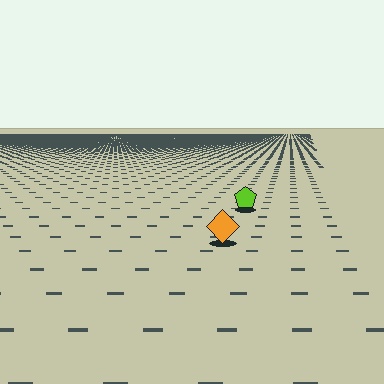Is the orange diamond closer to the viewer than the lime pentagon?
Yes. The orange diamond is closer — you can tell from the texture gradient: the ground texture is coarser near it.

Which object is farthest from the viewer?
The lime pentagon is farthest from the viewer. It appears smaller and the ground texture around it is denser.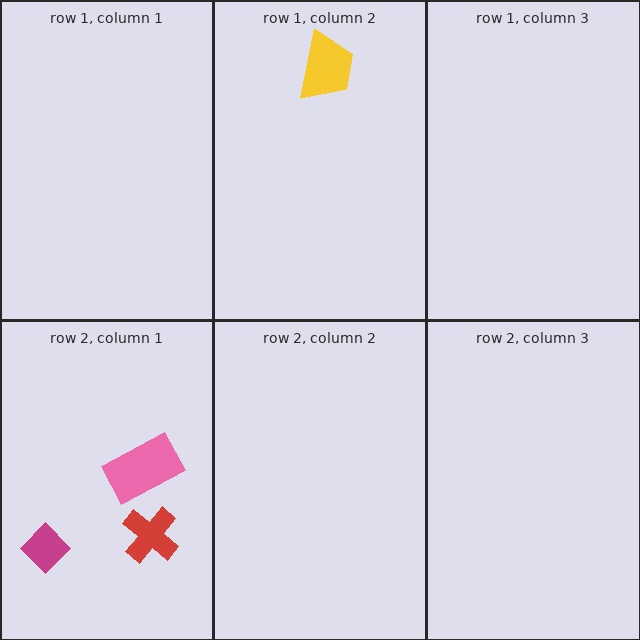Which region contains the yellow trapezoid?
The row 1, column 2 region.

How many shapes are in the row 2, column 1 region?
3.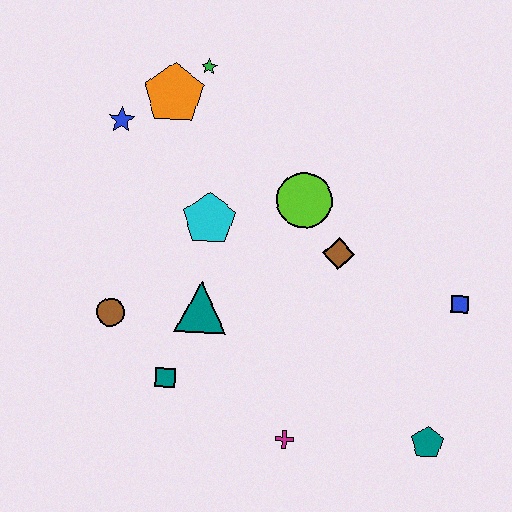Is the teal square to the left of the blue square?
Yes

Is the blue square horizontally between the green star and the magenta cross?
No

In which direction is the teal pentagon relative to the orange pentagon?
The teal pentagon is below the orange pentagon.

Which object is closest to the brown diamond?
The lime circle is closest to the brown diamond.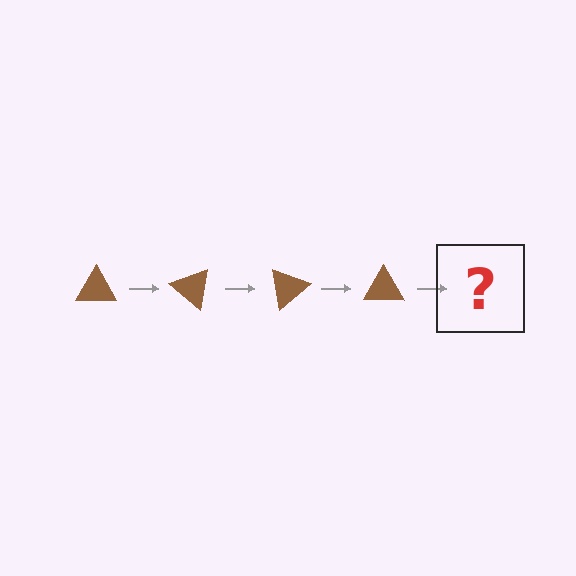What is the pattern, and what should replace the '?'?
The pattern is that the triangle rotates 40 degrees each step. The '?' should be a brown triangle rotated 160 degrees.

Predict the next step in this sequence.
The next step is a brown triangle rotated 160 degrees.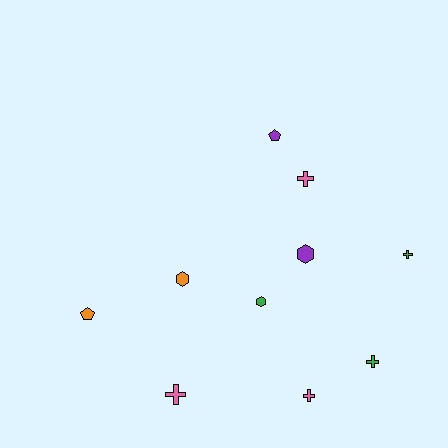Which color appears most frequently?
Green, with 3 objects.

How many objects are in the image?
There are 10 objects.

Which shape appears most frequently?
Cross, with 5 objects.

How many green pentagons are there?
There are no green pentagons.